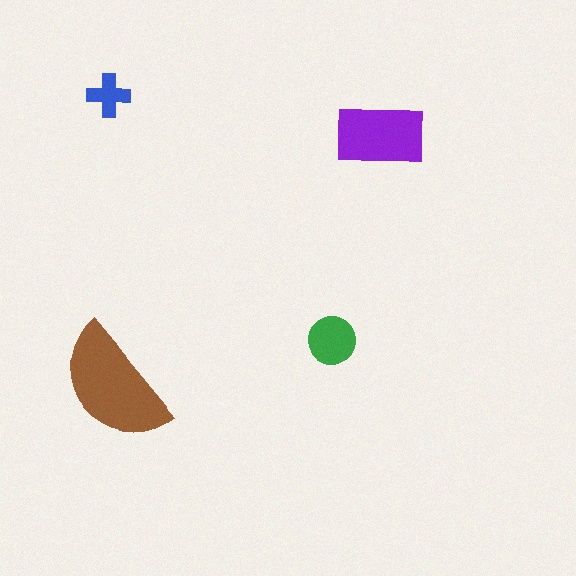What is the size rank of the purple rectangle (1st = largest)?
2nd.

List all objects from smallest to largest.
The blue cross, the green circle, the purple rectangle, the brown semicircle.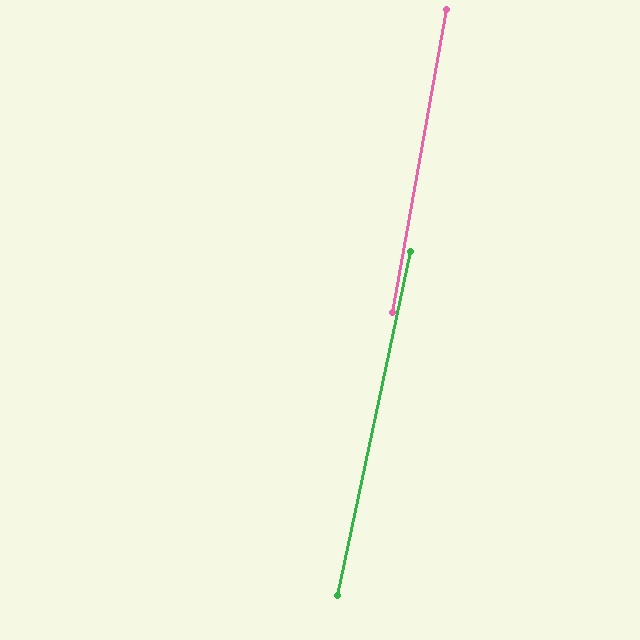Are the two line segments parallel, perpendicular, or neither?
Parallel — their directions differ by only 2.0°.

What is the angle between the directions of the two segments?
Approximately 2 degrees.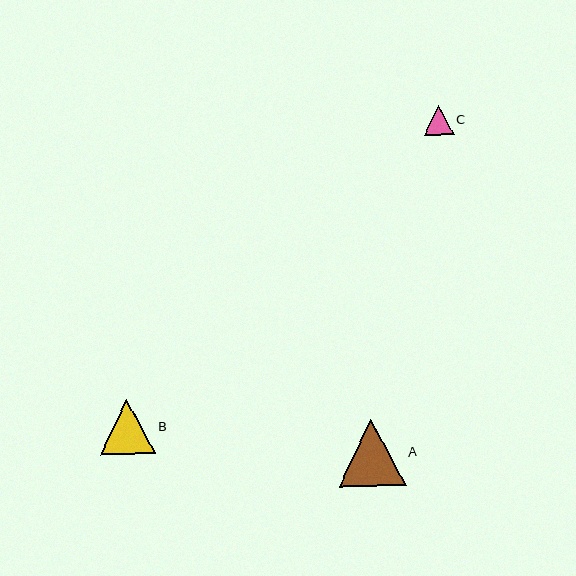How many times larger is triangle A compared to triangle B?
Triangle A is approximately 1.2 times the size of triangle B.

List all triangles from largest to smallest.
From largest to smallest: A, B, C.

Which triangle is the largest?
Triangle A is the largest with a size of approximately 67 pixels.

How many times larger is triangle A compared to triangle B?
Triangle A is approximately 1.2 times the size of triangle B.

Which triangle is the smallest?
Triangle C is the smallest with a size of approximately 30 pixels.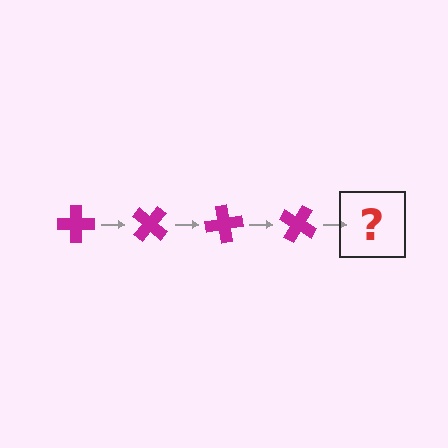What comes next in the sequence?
The next element should be a magenta cross rotated 160 degrees.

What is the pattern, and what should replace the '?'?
The pattern is that the cross rotates 40 degrees each step. The '?' should be a magenta cross rotated 160 degrees.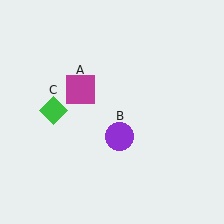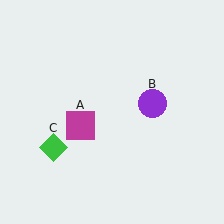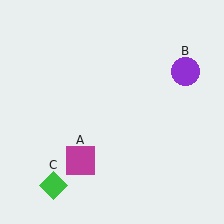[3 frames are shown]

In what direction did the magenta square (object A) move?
The magenta square (object A) moved down.